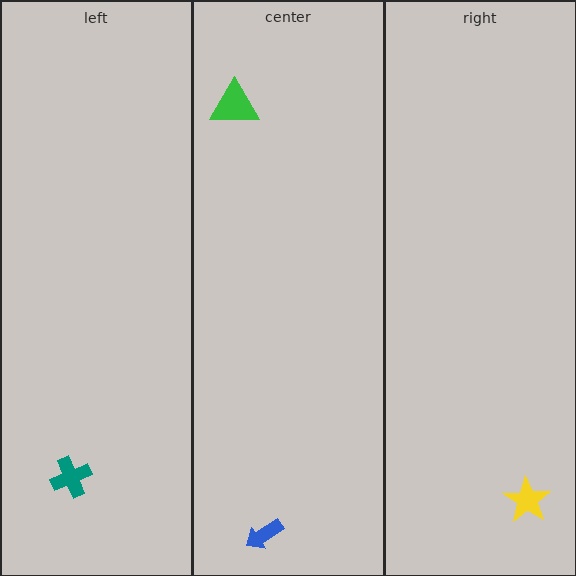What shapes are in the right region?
The yellow star.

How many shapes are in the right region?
1.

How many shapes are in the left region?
1.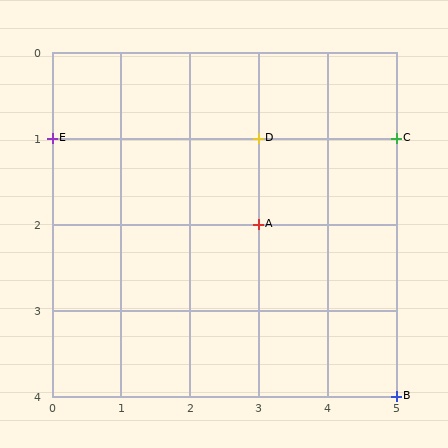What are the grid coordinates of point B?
Point B is at grid coordinates (5, 4).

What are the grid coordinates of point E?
Point E is at grid coordinates (0, 1).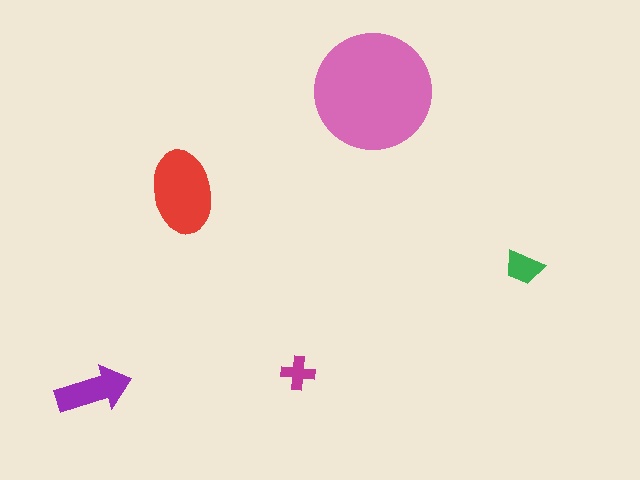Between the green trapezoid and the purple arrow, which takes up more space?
The purple arrow.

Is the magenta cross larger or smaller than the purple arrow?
Smaller.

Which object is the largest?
The pink circle.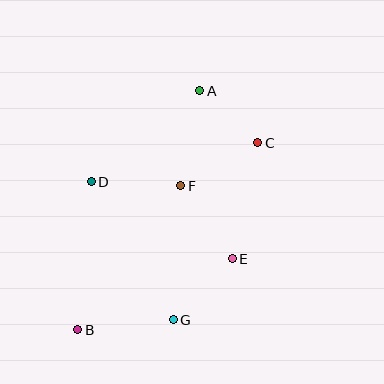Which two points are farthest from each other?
Points A and B are farthest from each other.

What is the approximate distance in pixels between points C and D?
The distance between C and D is approximately 171 pixels.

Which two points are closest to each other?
Points A and C are closest to each other.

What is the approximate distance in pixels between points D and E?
The distance between D and E is approximately 161 pixels.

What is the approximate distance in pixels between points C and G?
The distance between C and G is approximately 196 pixels.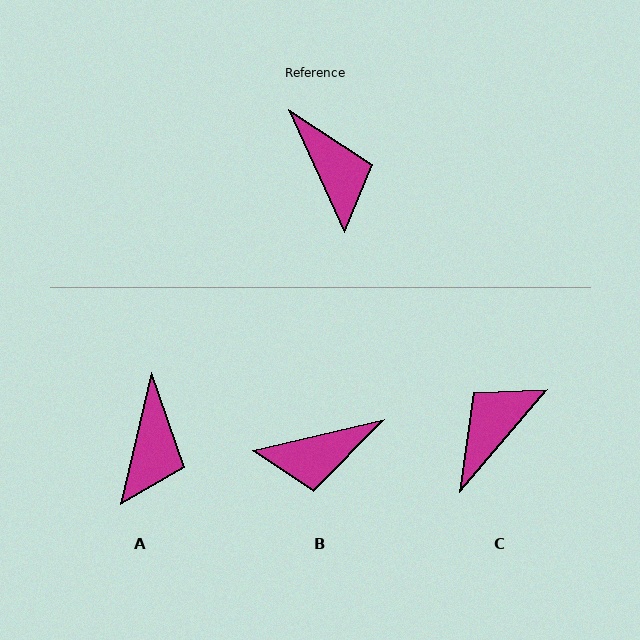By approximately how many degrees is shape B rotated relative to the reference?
Approximately 101 degrees clockwise.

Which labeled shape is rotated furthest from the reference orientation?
C, about 115 degrees away.